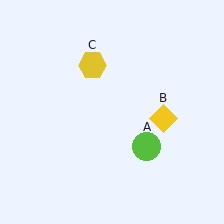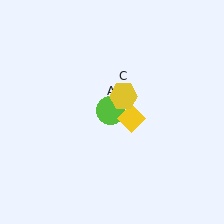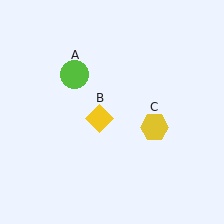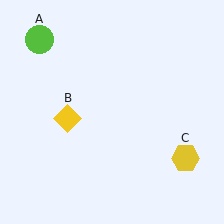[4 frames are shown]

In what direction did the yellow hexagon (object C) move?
The yellow hexagon (object C) moved down and to the right.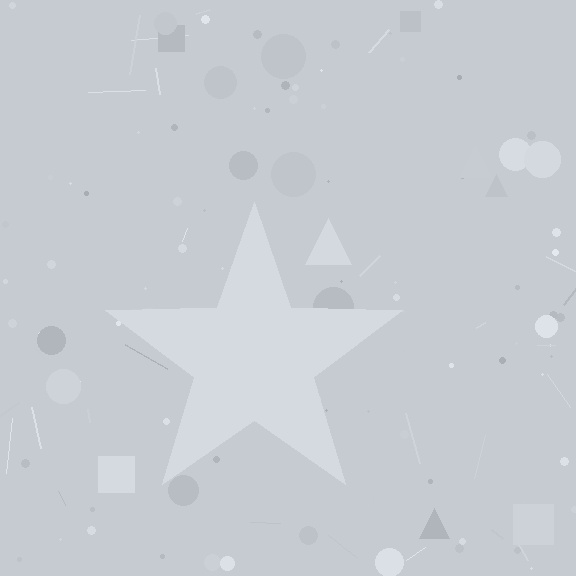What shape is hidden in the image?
A star is hidden in the image.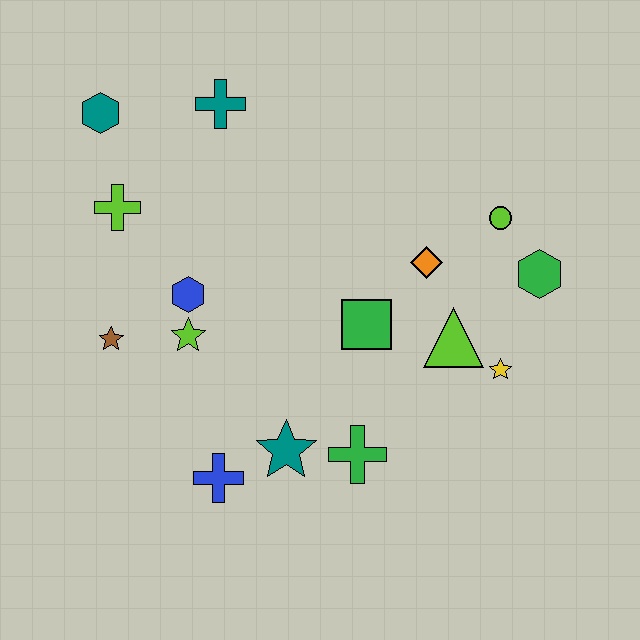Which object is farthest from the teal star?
The teal hexagon is farthest from the teal star.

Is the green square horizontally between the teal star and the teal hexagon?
No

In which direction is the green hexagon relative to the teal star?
The green hexagon is to the right of the teal star.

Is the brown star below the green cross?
No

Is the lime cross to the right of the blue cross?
No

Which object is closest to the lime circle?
The green hexagon is closest to the lime circle.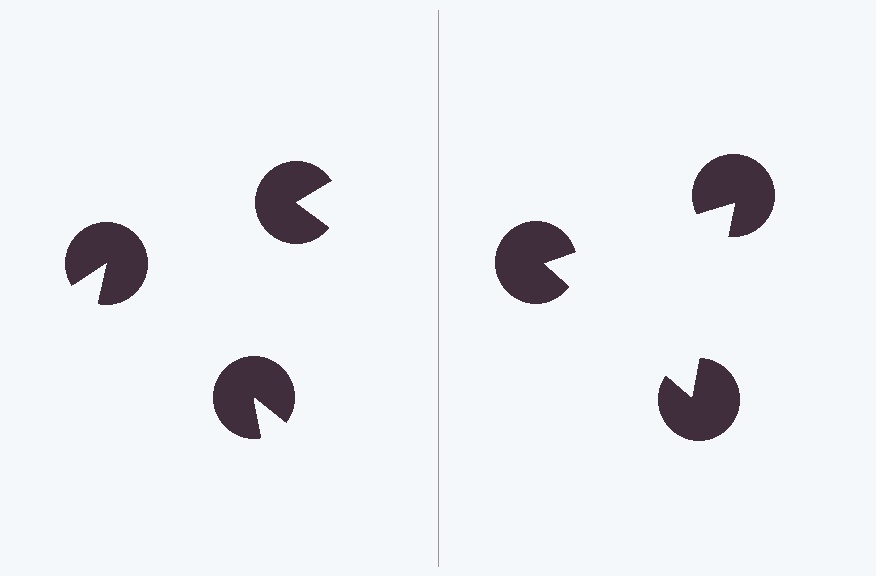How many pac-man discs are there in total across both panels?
6 — 3 on each side.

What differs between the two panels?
The pac-man discs are positioned identically on both sides; only the wedge orientations differ. On the right they align to a triangle; on the left they are misaligned.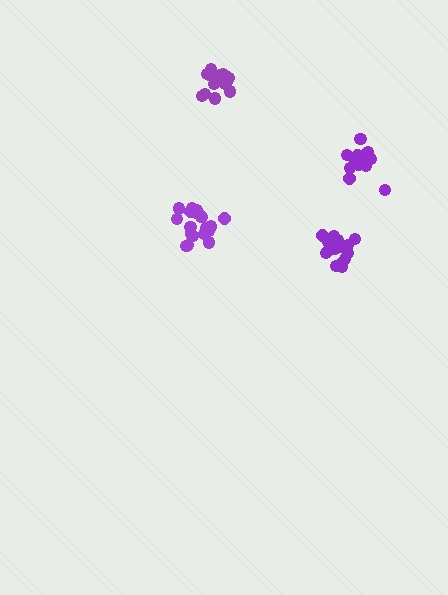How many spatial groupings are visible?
There are 4 spatial groupings.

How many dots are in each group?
Group 1: 15 dots, Group 2: 19 dots, Group 3: 18 dots, Group 4: 15 dots (67 total).